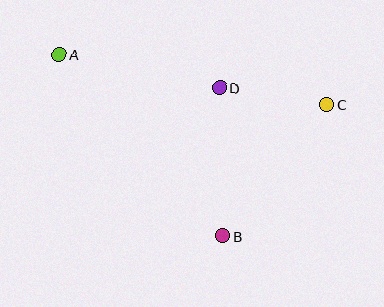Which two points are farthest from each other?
Points A and C are farthest from each other.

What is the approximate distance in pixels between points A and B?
The distance between A and B is approximately 245 pixels.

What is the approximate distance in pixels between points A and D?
The distance between A and D is approximately 164 pixels.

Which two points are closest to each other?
Points C and D are closest to each other.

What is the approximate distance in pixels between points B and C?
The distance between B and C is approximately 168 pixels.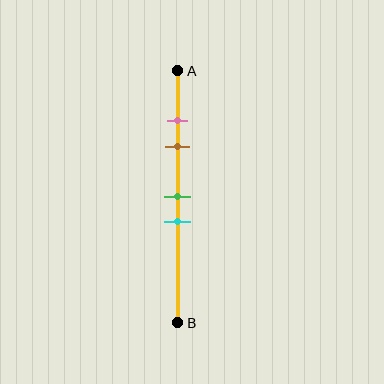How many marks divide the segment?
There are 4 marks dividing the segment.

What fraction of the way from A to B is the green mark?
The green mark is approximately 50% (0.5) of the way from A to B.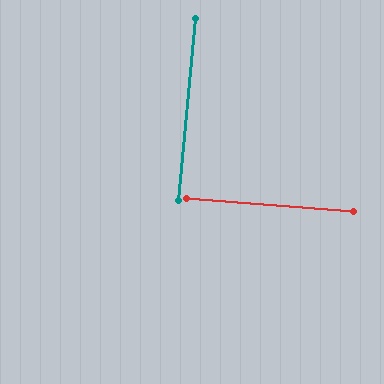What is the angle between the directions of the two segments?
Approximately 89 degrees.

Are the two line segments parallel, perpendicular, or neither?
Perpendicular — they meet at approximately 89°.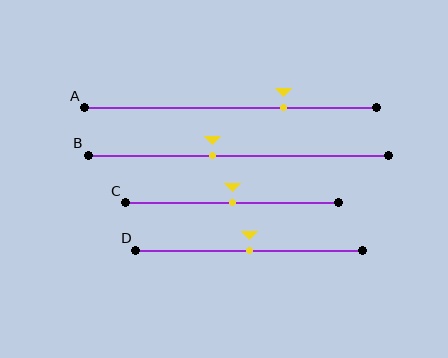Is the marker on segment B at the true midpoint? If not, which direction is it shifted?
No, the marker on segment B is shifted to the left by about 8% of the segment length.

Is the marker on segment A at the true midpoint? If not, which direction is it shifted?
No, the marker on segment A is shifted to the right by about 18% of the segment length.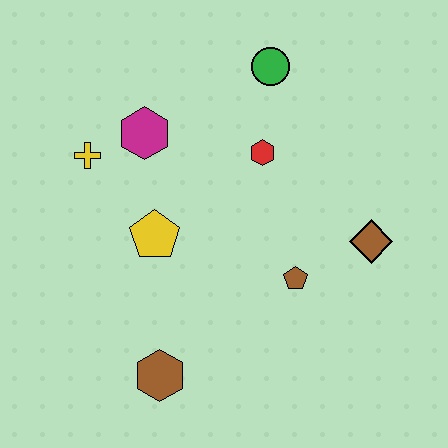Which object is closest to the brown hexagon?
The yellow pentagon is closest to the brown hexagon.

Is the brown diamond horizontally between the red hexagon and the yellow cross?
No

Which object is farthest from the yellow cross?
The brown diamond is farthest from the yellow cross.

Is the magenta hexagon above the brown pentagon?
Yes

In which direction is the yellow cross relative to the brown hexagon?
The yellow cross is above the brown hexagon.